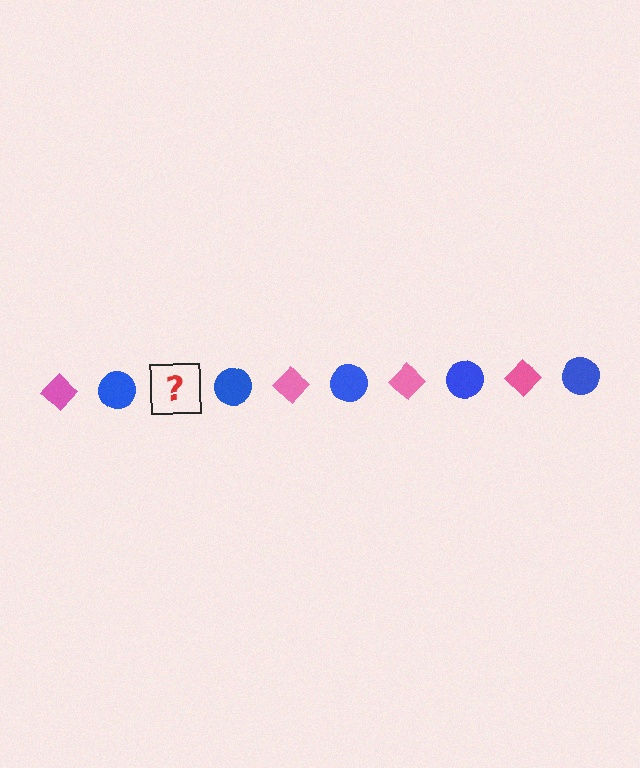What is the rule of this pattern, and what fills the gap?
The rule is that the pattern alternates between pink diamond and blue circle. The gap should be filled with a pink diamond.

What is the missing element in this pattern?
The missing element is a pink diamond.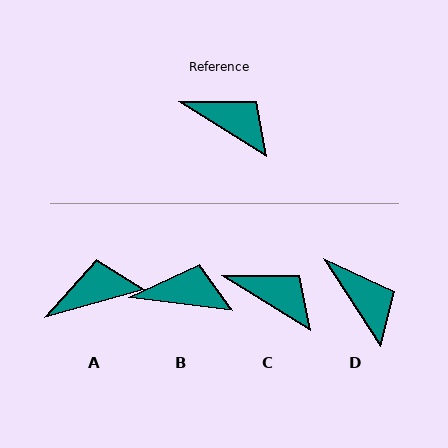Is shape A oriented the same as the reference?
No, it is off by about 48 degrees.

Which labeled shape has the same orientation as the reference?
C.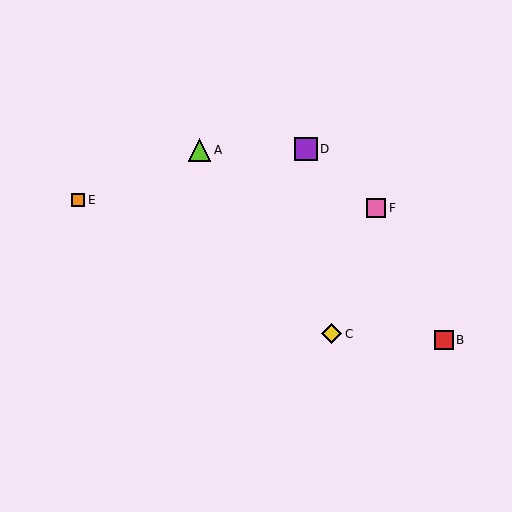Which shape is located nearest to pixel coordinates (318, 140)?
The purple square (labeled D) at (306, 149) is nearest to that location.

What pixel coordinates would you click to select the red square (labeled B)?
Click at (444, 340) to select the red square B.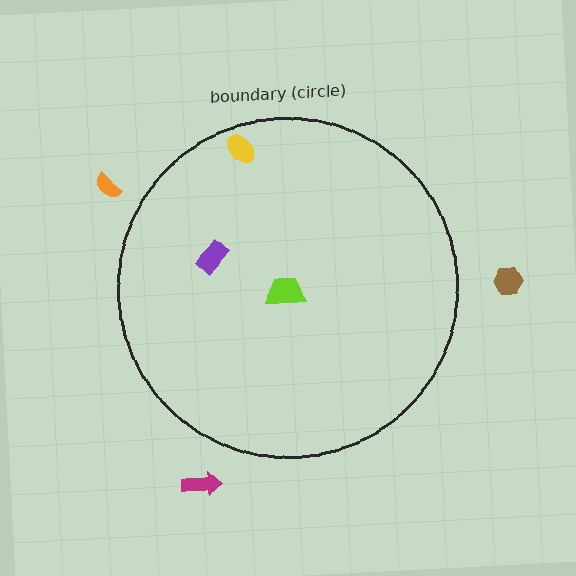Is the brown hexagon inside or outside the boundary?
Outside.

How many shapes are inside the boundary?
3 inside, 3 outside.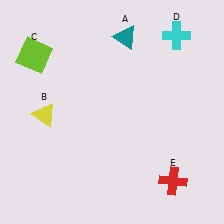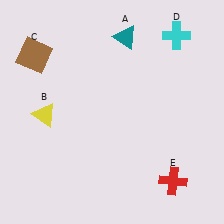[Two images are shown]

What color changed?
The square (C) changed from lime in Image 1 to brown in Image 2.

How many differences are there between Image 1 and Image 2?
There is 1 difference between the two images.